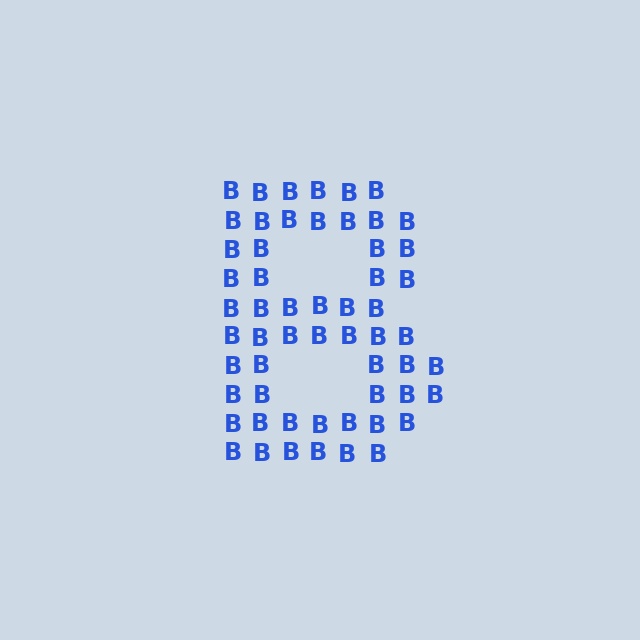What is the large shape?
The large shape is the letter B.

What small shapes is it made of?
It is made of small letter B's.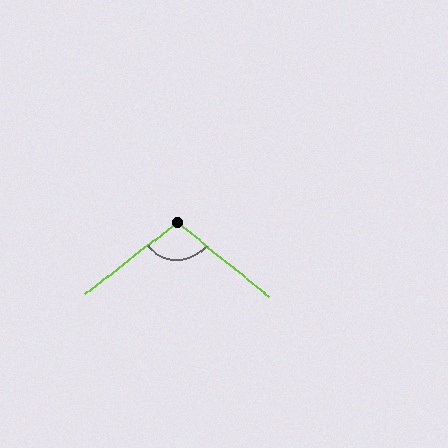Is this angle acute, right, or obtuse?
It is obtuse.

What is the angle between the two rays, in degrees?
Approximately 103 degrees.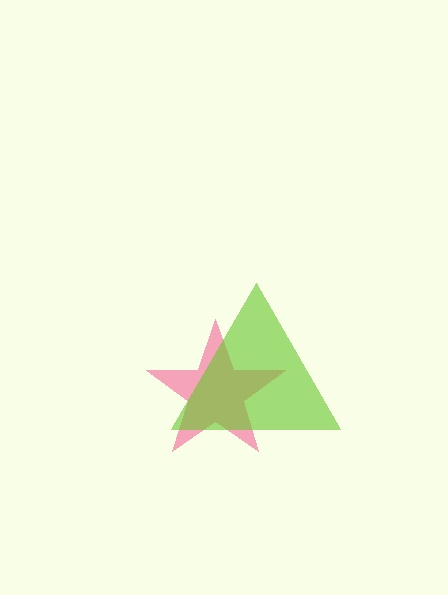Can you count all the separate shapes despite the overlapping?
Yes, there are 2 separate shapes.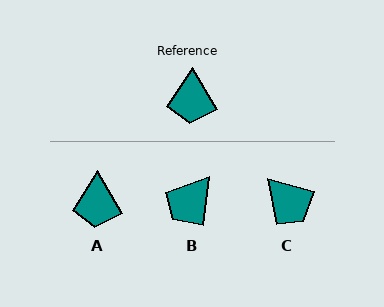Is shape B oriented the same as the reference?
No, it is off by about 37 degrees.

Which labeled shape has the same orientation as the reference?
A.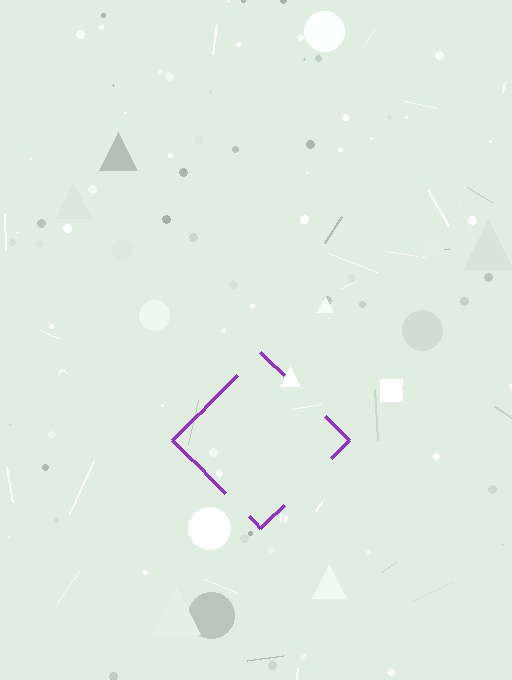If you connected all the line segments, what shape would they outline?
They would outline a diamond.